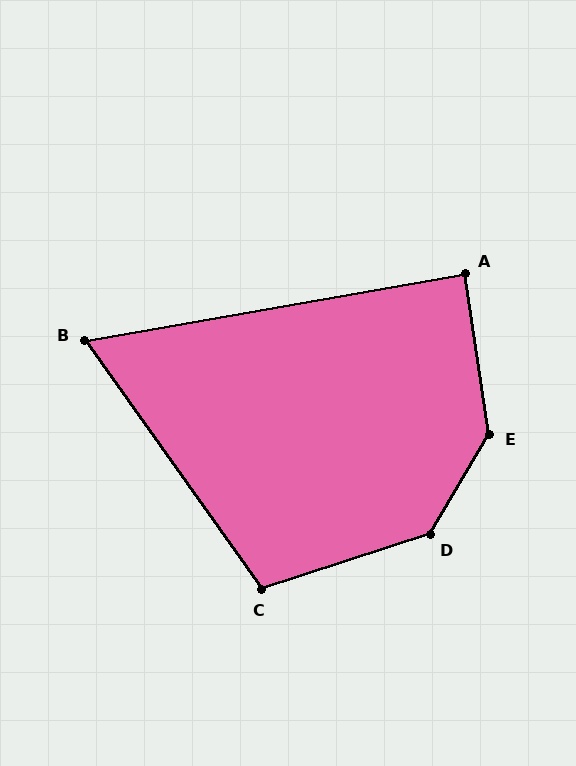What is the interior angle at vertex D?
Approximately 139 degrees (obtuse).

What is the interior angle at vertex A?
Approximately 89 degrees (approximately right).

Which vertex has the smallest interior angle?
B, at approximately 65 degrees.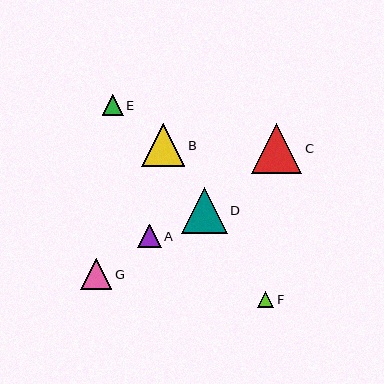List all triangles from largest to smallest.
From largest to smallest: C, D, B, G, A, E, F.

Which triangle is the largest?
Triangle C is the largest with a size of approximately 50 pixels.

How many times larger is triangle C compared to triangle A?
Triangle C is approximately 2.1 times the size of triangle A.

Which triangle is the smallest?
Triangle F is the smallest with a size of approximately 16 pixels.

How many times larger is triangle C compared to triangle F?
Triangle C is approximately 3.1 times the size of triangle F.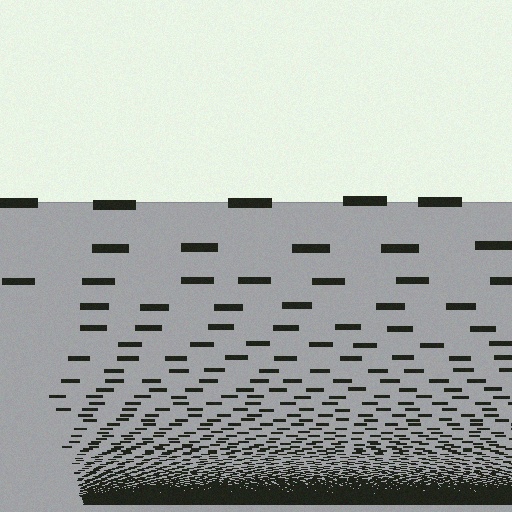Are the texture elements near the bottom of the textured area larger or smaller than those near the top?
Smaller. The gradient is inverted — elements near the bottom are smaller and denser.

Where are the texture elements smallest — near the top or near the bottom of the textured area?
Near the bottom.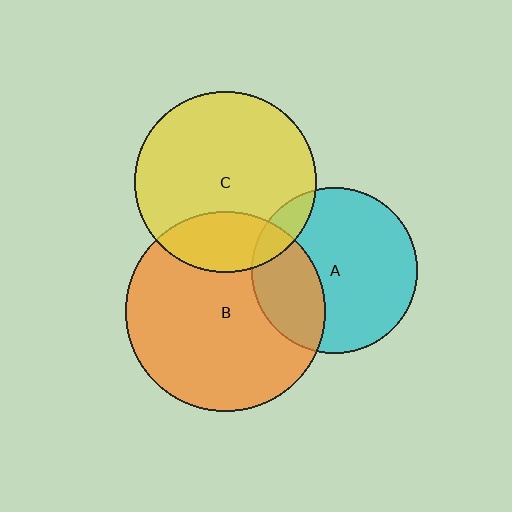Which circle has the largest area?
Circle B (orange).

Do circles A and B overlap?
Yes.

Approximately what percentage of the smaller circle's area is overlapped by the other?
Approximately 30%.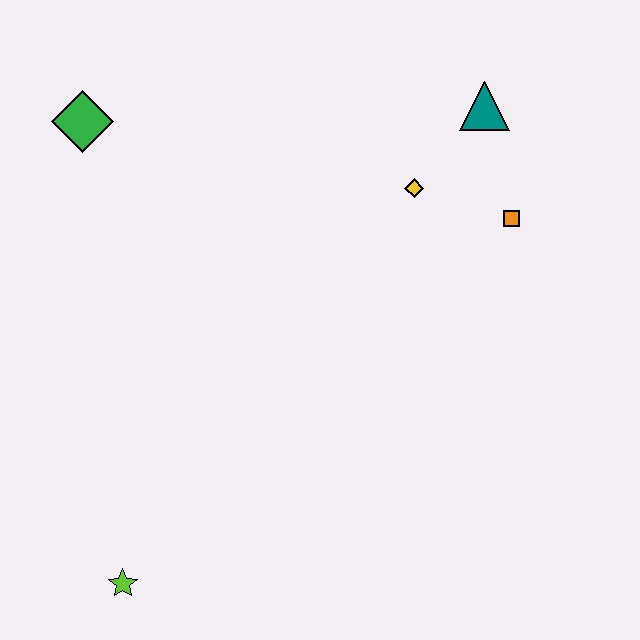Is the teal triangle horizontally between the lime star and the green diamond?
No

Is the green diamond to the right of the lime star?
No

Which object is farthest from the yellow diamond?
The lime star is farthest from the yellow diamond.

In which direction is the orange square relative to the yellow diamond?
The orange square is to the right of the yellow diamond.